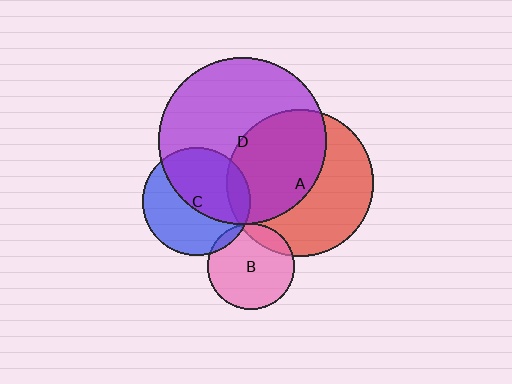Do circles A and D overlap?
Yes.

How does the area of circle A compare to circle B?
Approximately 2.9 times.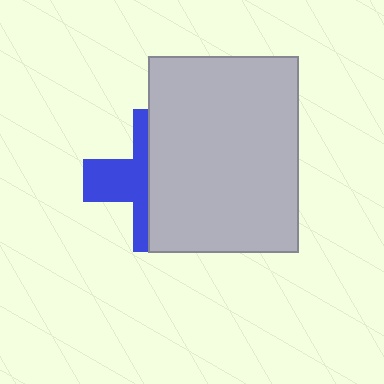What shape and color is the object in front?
The object in front is a light gray rectangle.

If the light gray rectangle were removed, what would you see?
You would see the complete blue cross.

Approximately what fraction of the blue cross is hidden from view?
Roughly 60% of the blue cross is hidden behind the light gray rectangle.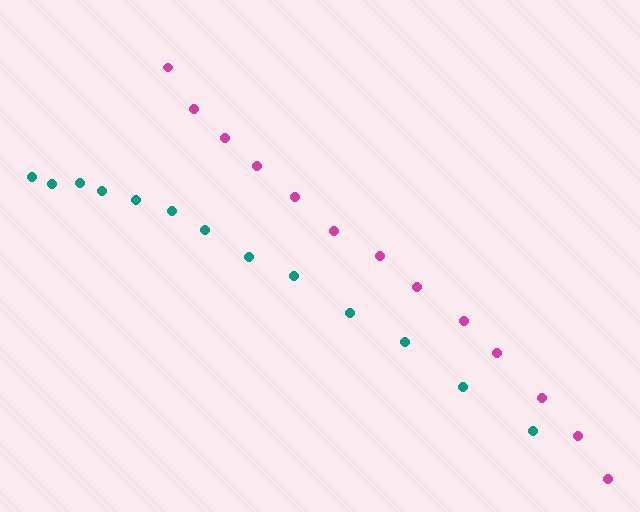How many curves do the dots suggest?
There are 2 distinct paths.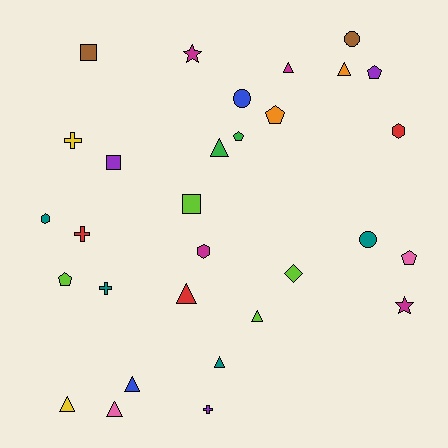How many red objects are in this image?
There are 3 red objects.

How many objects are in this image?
There are 30 objects.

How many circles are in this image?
There are 3 circles.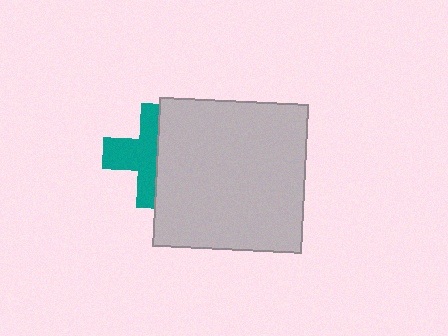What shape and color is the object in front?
The object in front is a light gray square.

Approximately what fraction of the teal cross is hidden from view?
Roughly 48% of the teal cross is hidden behind the light gray square.